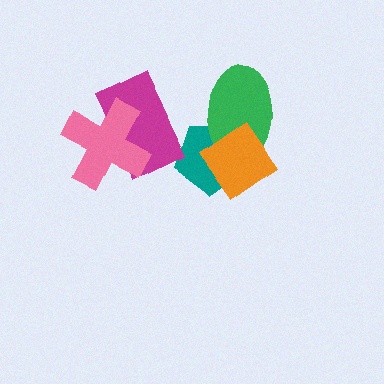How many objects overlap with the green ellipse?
2 objects overlap with the green ellipse.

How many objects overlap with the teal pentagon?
2 objects overlap with the teal pentagon.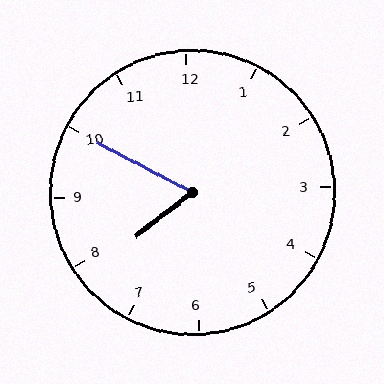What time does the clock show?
7:50.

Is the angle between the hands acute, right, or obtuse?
It is acute.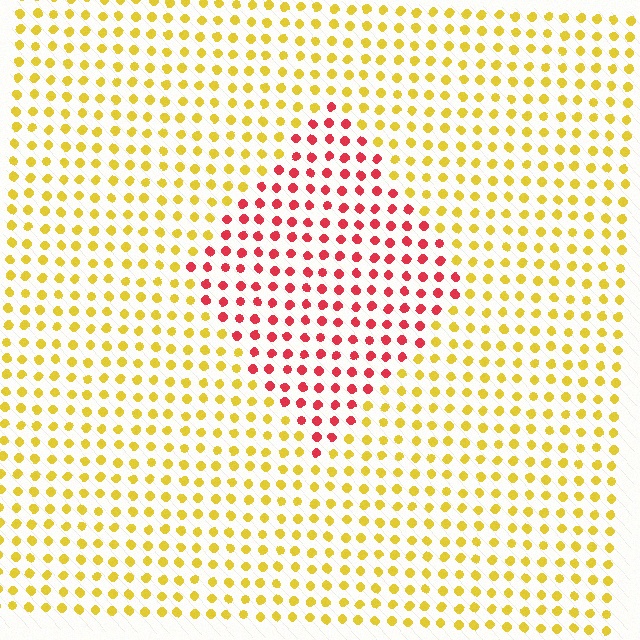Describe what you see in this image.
The image is filled with small yellow elements in a uniform arrangement. A diamond-shaped region is visible where the elements are tinted to a slightly different hue, forming a subtle color boundary.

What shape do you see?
I see a diamond.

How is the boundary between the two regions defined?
The boundary is defined purely by a slight shift in hue (about 61 degrees). Spacing, size, and orientation are identical on both sides.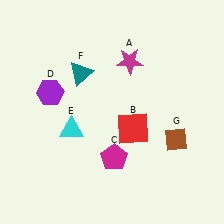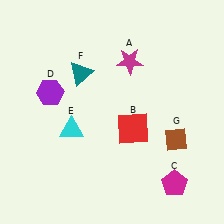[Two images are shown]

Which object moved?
The magenta pentagon (C) moved right.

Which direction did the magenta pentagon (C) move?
The magenta pentagon (C) moved right.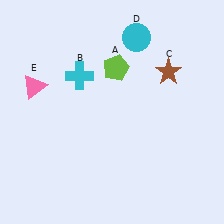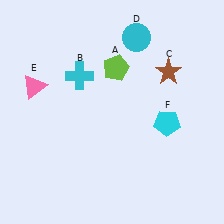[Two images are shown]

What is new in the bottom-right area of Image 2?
A cyan pentagon (F) was added in the bottom-right area of Image 2.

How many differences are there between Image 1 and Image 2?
There is 1 difference between the two images.